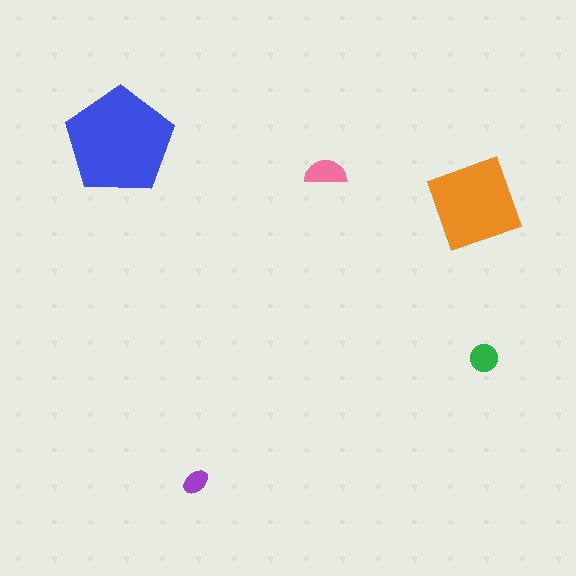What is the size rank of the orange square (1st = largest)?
2nd.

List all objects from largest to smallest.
The blue pentagon, the orange square, the pink semicircle, the green circle, the purple ellipse.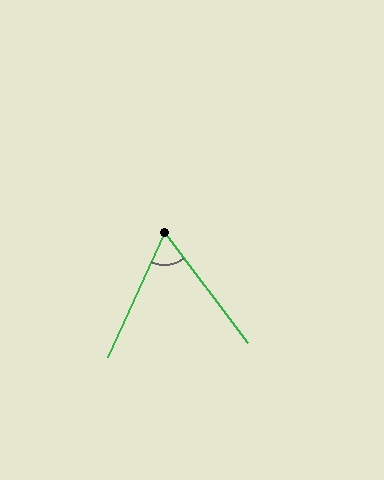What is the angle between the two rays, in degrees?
Approximately 62 degrees.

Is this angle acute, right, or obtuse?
It is acute.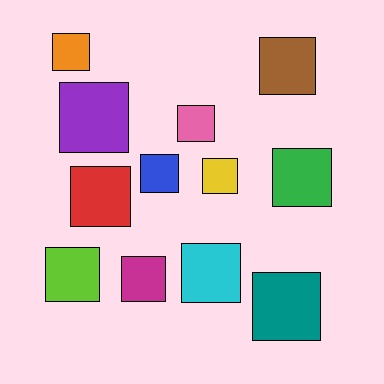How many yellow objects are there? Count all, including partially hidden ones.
There is 1 yellow object.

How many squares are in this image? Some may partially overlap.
There are 12 squares.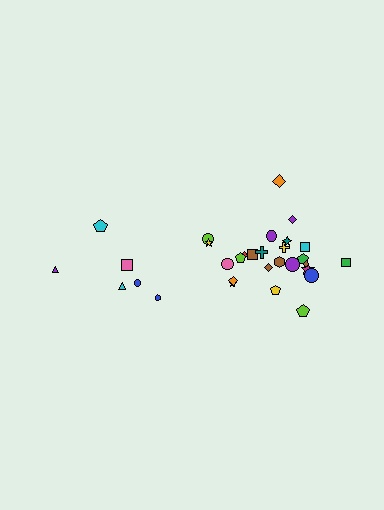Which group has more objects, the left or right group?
The right group.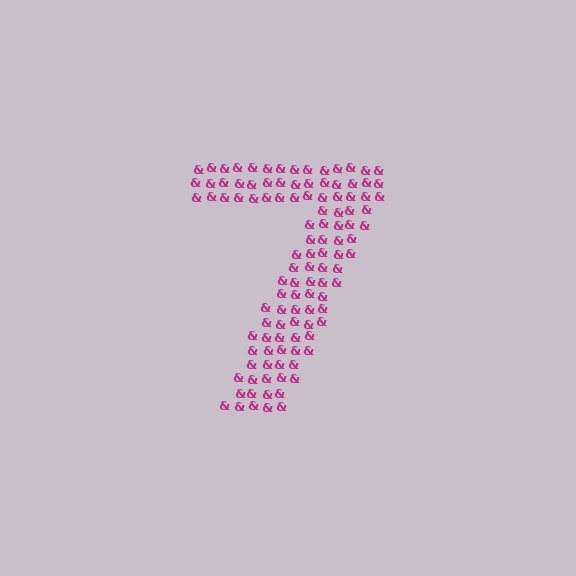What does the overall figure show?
The overall figure shows the digit 7.